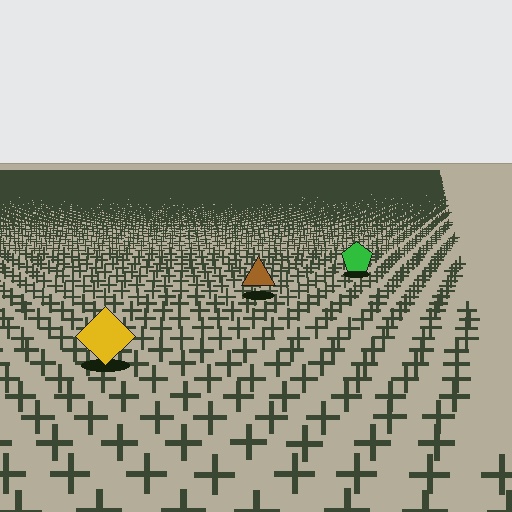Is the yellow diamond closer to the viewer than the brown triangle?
Yes. The yellow diamond is closer — you can tell from the texture gradient: the ground texture is coarser near it.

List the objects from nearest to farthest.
From nearest to farthest: the yellow diamond, the brown triangle, the green pentagon.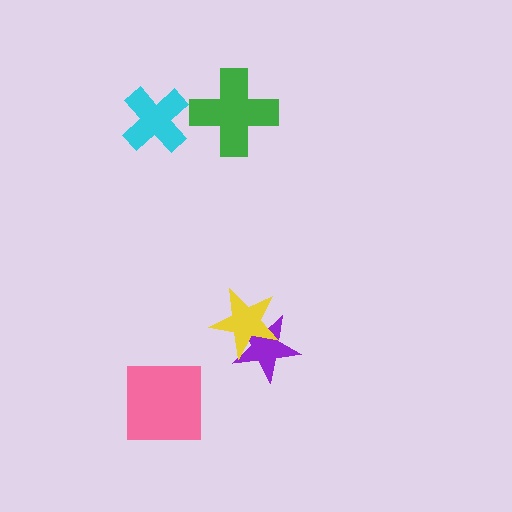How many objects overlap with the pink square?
0 objects overlap with the pink square.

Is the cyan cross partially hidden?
No, no other shape covers it.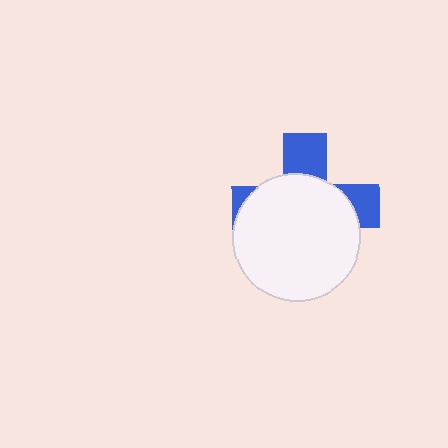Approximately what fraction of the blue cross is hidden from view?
Roughly 68% of the blue cross is hidden behind the white circle.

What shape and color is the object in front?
The object in front is a white circle.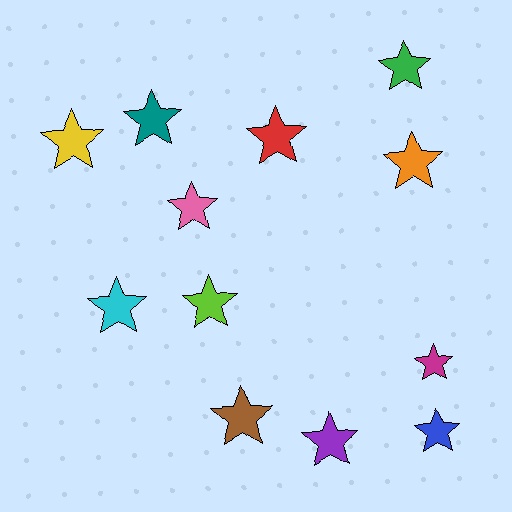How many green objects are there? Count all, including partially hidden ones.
There is 1 green object.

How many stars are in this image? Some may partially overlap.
There are 12 stars.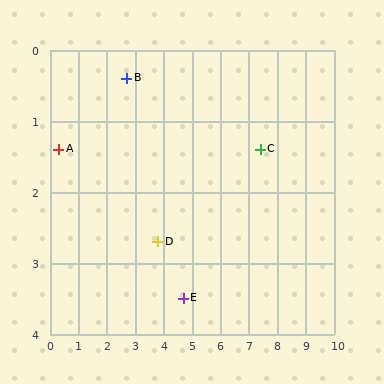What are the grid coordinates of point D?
Point D is at approximately (3.8, 2.7).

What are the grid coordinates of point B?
Point B is at approximately (2.7, 0.4).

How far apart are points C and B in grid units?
Points C and B are about 4.8 grid units apart.